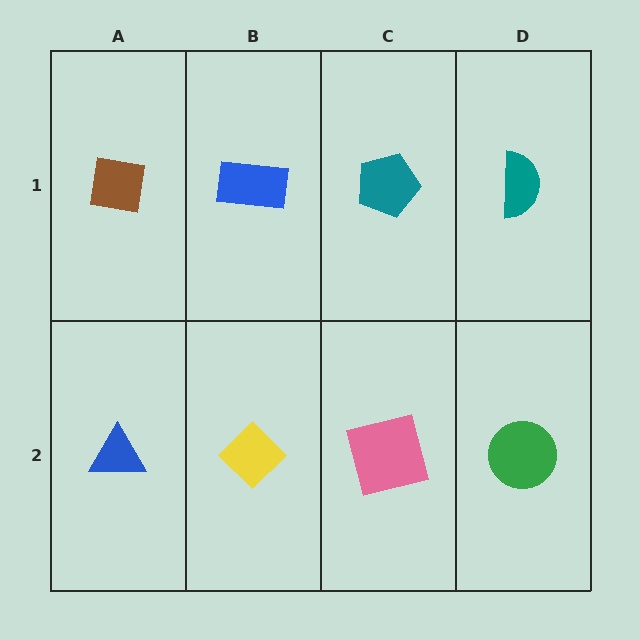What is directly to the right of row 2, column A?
A yellow diamond.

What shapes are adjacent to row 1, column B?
A yellow diamond (row 2, column B), a brown square (row 1, column A), a teal pentagon (row 1, column C).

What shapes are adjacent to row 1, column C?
A pink square (row 2, column C), a blue rectangle (row 1, column B), a teal semicircle (row 1, column D).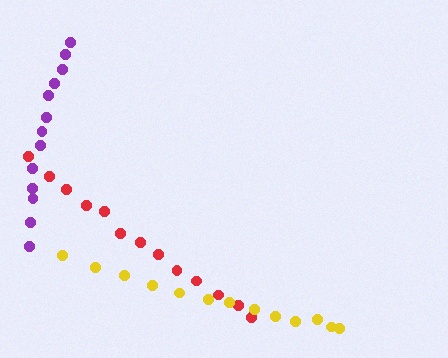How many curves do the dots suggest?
There are 3 distinct paths.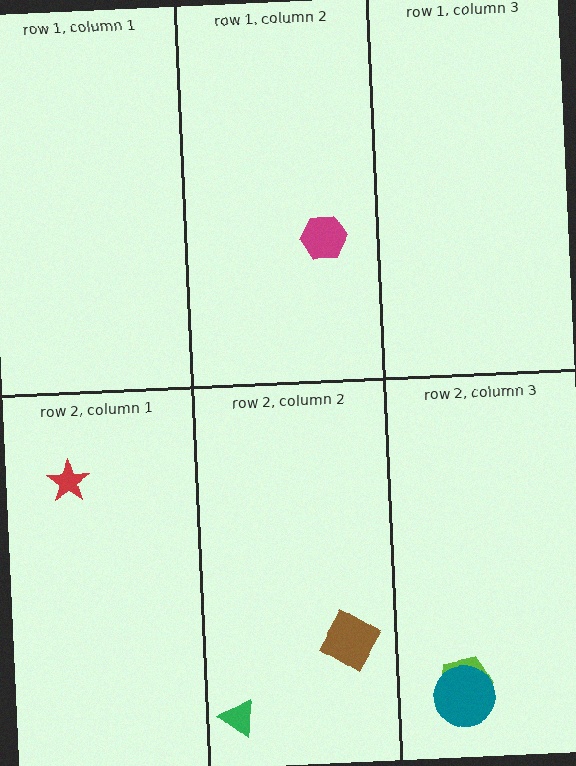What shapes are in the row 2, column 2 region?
The green triangle, the brown square.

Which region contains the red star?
The row 2, column 1 region.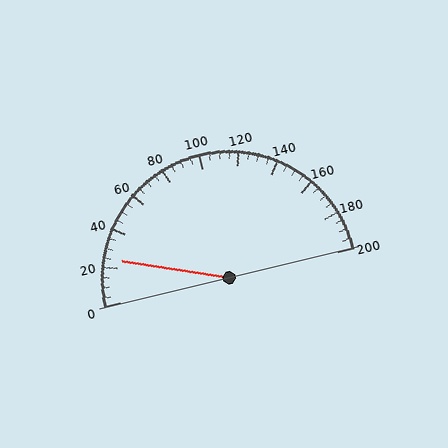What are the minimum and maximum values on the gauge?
The gauge ranges from 0 to 200.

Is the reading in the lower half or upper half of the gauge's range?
The reading is in the lower half of the range (0 to 200).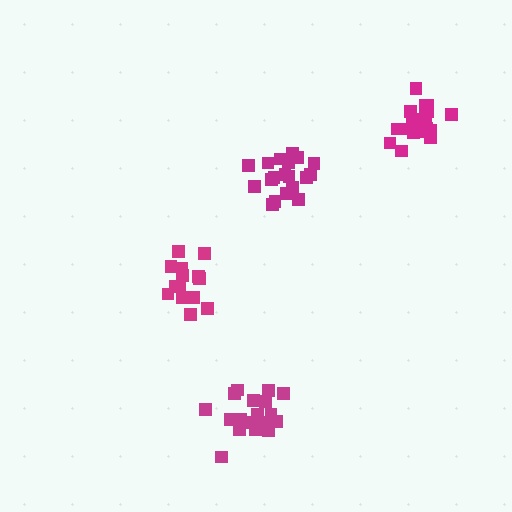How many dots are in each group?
Group 1: 15 dots, Group 2: 21 dots, Group 3: 19 dots, Group 4: 19 dots (74 total).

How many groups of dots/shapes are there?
There are 4 groups.